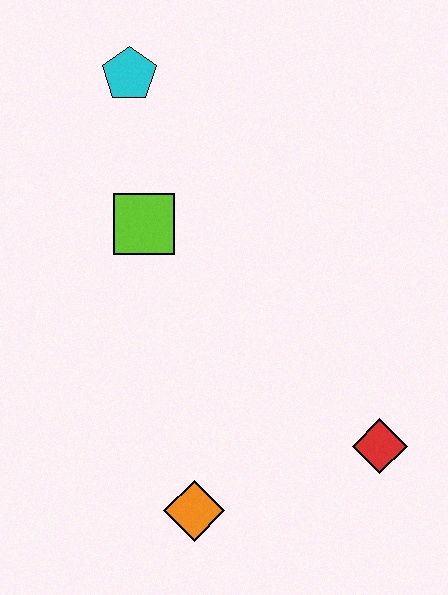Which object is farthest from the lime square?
The red diamond is farthest from the lime square.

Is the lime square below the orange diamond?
No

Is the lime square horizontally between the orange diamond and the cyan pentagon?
Yes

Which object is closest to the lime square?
The cyan pentagon is closest to the lime square.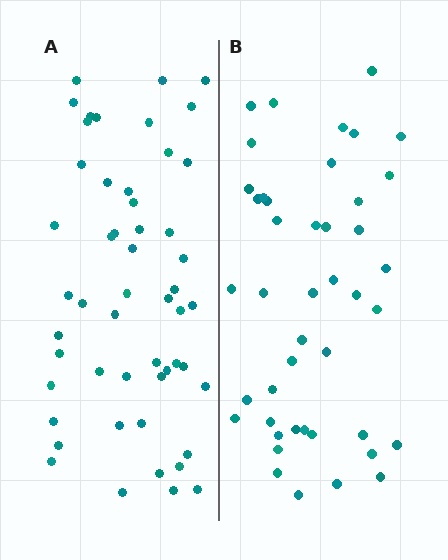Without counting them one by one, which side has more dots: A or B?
Region A (the left region) has more dots.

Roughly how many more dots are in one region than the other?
Region A has roughly 8 or so more dots than region B.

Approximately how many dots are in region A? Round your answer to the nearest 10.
About 50 dots. (The exact count is 52, which rounds to 50.)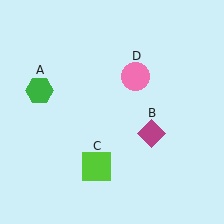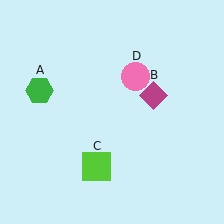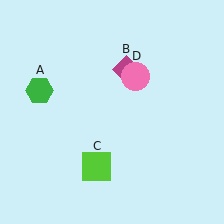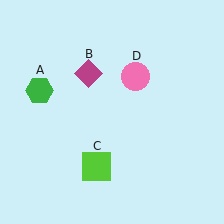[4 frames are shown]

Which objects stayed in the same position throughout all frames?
Green hexagon (object A) and lime square (object C) and pink circle (object D) remained stationary.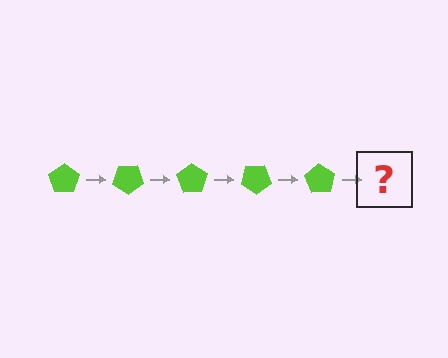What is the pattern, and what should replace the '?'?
The pattern is that the pentagon rotates 35 degrees each step. The '?' should be a lime pentagon rotated 175 degrees.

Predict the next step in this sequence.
The next step is a lime pentagon rotated 175 degrees.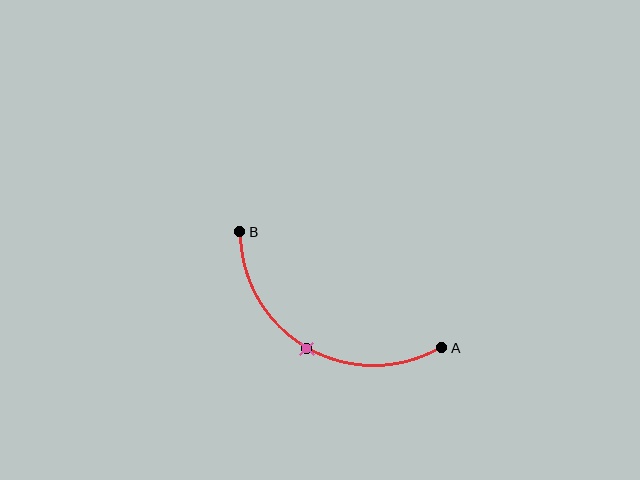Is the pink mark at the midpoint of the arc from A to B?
Yes. The pink mark lies on the arc at equal arc-length from both A and B — it is the arc midpoint.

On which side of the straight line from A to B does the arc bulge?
The arc bulges below the straight line connecting A and B.